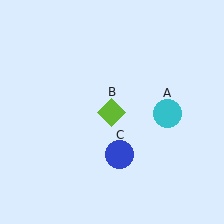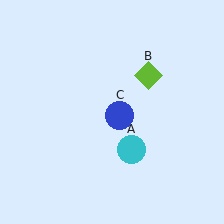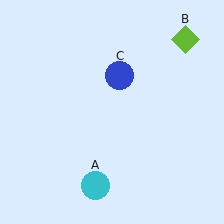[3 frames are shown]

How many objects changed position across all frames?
3 objects changed position: cyan circle (object A), lime diamond (object B), blue circle (object C).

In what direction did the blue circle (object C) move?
The blue circle (object C) moved up.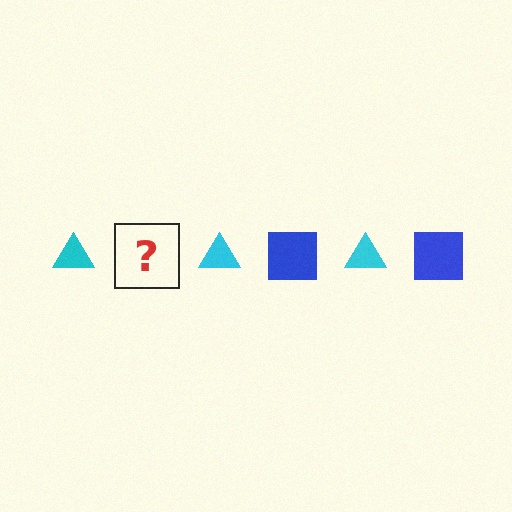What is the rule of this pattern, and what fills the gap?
The rule is that the pattern alternates between cyan triangle and blue square. The gap should be filled with a blue square.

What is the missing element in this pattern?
The missing element is a blue square.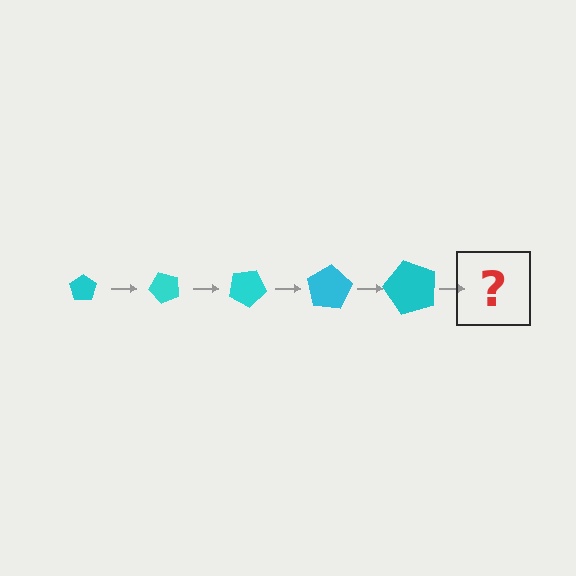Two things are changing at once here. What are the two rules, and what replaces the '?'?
The two rules are that the pentagon grows larger each step and it rotates 50 degrees each step. The '?' should be a pentagon, larger than the previous one and rotated 250 degrees from the start.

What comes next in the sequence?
The next element should be a pentagon, larger than the previous one and rotated 250 degrees from the start.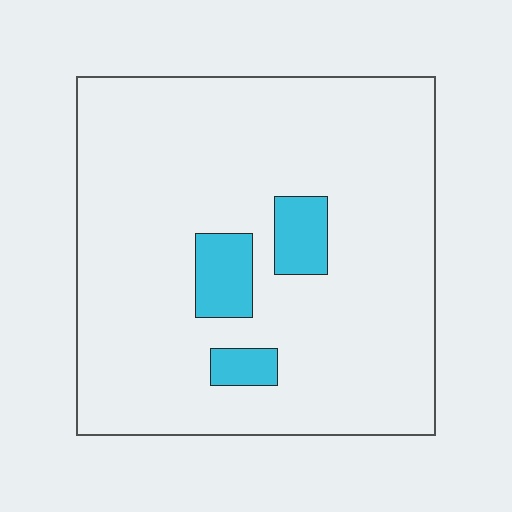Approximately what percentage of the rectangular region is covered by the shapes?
Approximately 10%.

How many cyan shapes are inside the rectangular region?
3.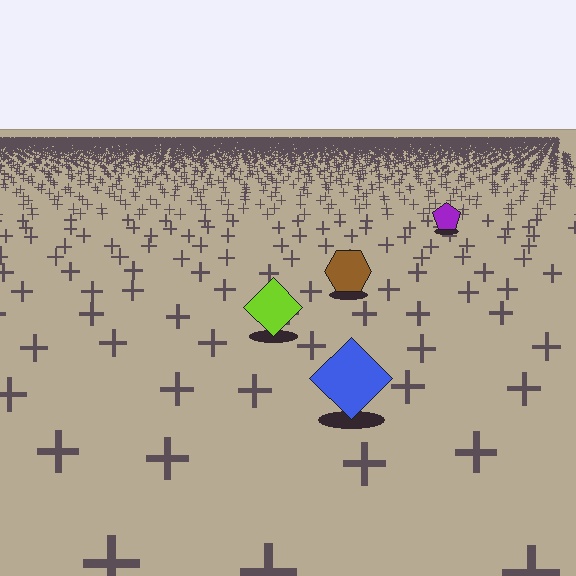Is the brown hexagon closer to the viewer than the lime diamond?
No. The lime diamond is closer — you can tell from the texture gradient: the ground texture is coarser near it.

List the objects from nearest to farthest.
From nearest to farthest: the blue diamond, the lime diamond, the brown hexagon, the purple pentagon.